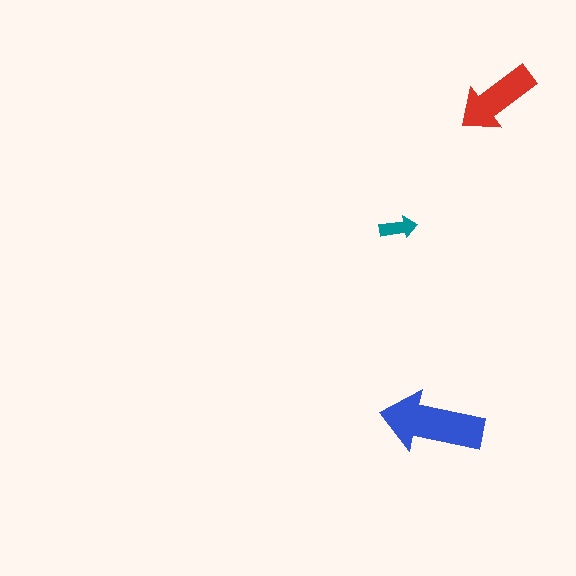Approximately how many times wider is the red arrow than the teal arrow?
About 2 times wider.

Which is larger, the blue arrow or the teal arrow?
The blue one.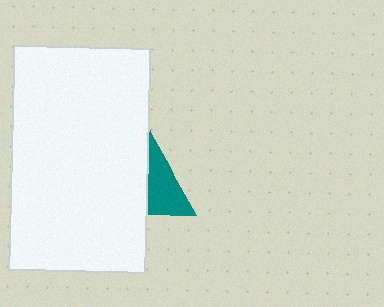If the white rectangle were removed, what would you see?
You would see the complete teal triangle.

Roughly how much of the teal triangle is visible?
A small part of it is visible (roughly 38%).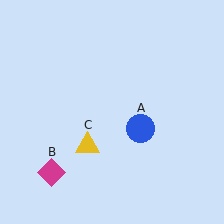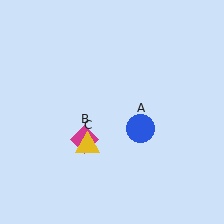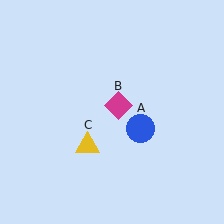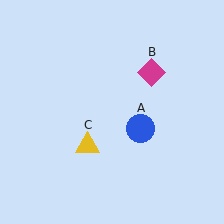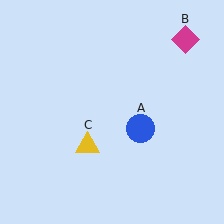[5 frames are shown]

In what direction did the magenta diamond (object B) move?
The magenta diamond (object B) moved up and to the right.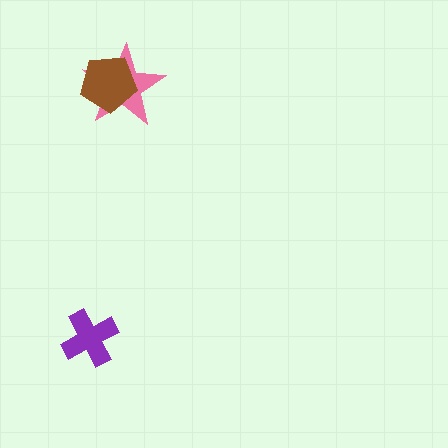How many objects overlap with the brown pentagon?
1 object overlaps with the brown pentagon.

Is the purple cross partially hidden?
No, no other shape covers it.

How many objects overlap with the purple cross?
0 objects overlap with the purple cross.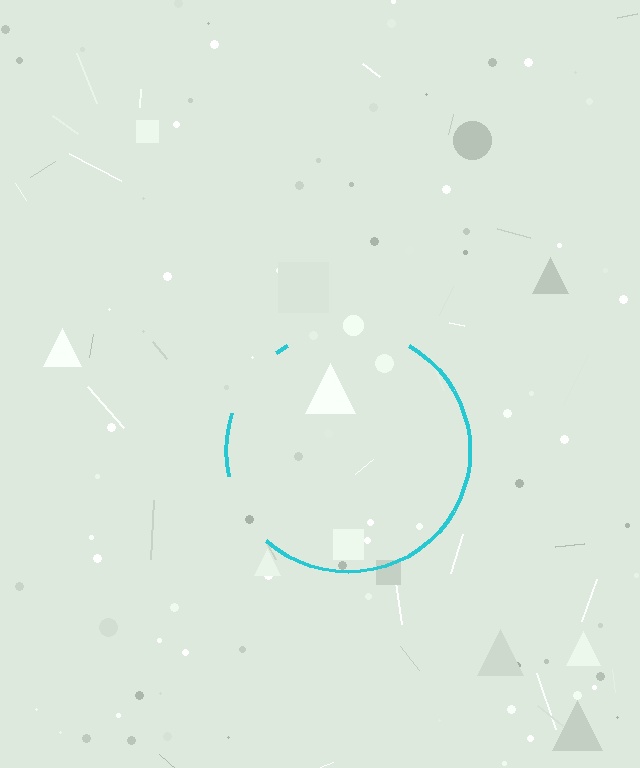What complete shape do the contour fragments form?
The contour fragments form a circle.